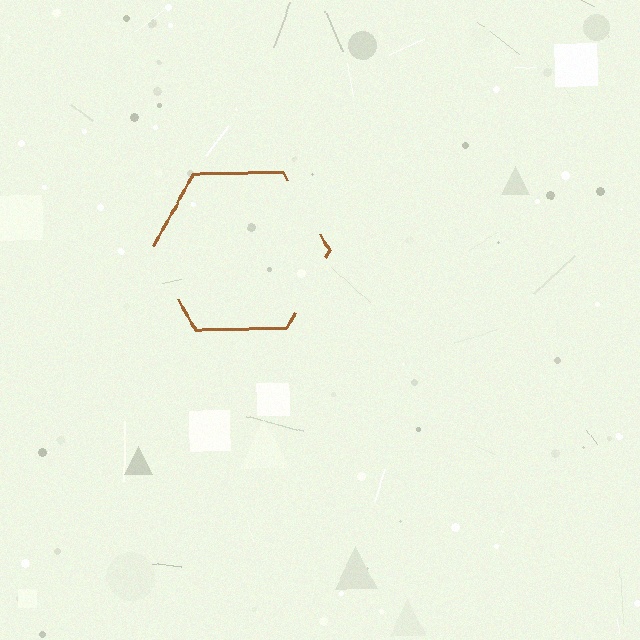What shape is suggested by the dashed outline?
The dashed outline suggests a hexagon.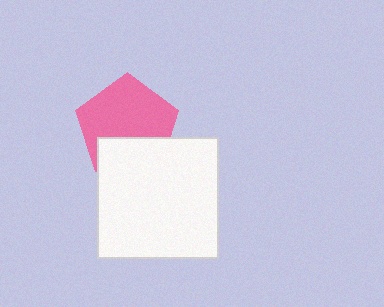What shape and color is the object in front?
The object in front is a white square.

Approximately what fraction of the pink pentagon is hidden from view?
Roughly 32% of the pink pentagon is hidden behind the white square.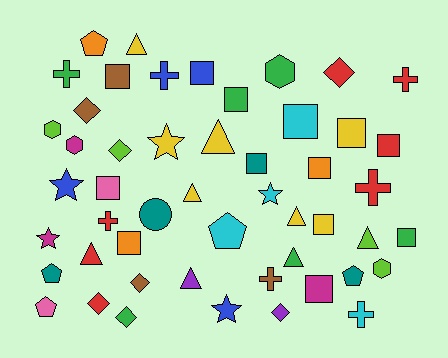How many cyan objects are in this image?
There are 4 cyan objects.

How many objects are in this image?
There are 50 objects.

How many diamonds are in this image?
There are 7 diamonds.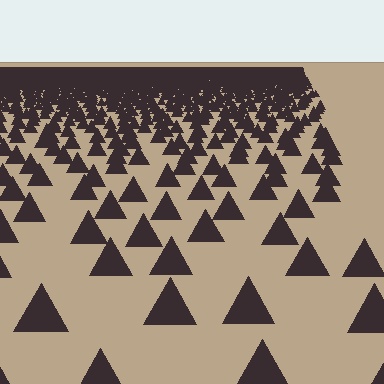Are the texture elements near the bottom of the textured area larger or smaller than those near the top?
Larger. Near the bottom, elements are closer to the viewer and appear at a bigger on-screen size.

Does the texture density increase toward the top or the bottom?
Density increases toward the top.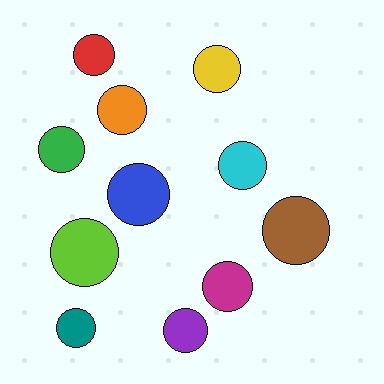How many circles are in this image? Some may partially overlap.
There are 11 circles.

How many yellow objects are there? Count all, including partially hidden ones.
There is 1 yellow object.